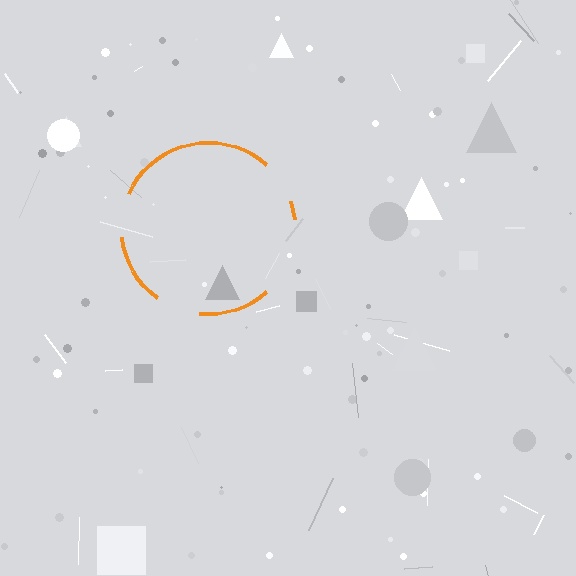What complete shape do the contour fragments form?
The contour fragments form a circle.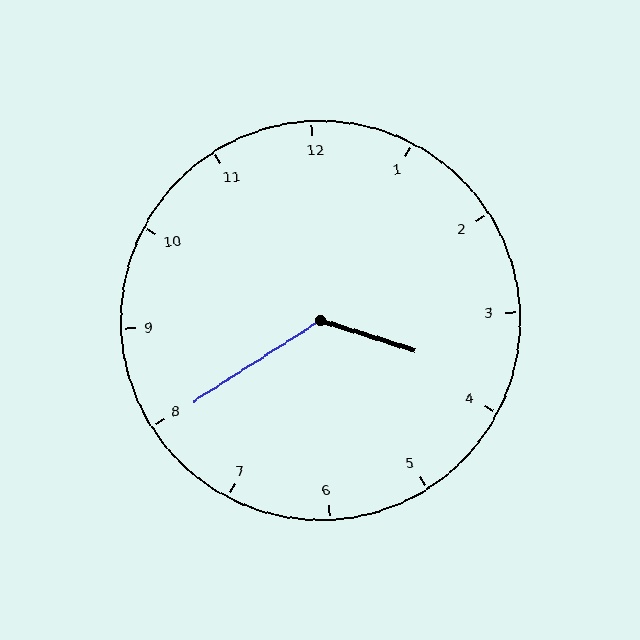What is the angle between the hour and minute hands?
Approximately 130 degrees.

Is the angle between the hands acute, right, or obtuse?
It is obtuse.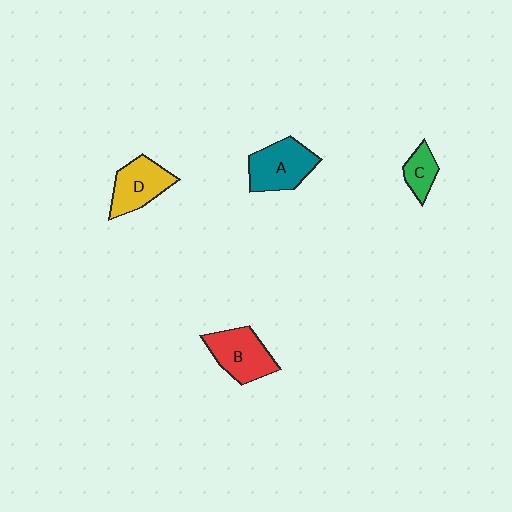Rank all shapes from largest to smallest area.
From largest to smallest: A (teal), B (red), D (yellow), C (green).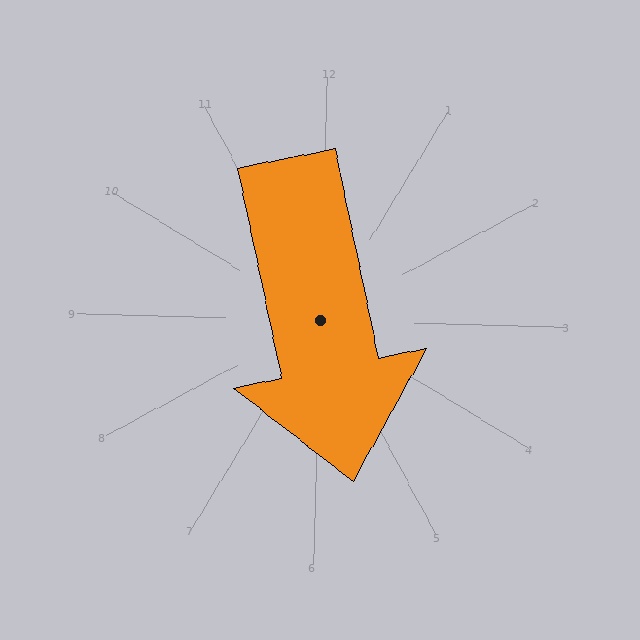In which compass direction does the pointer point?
South.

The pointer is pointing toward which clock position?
Roughly 6 o'clock.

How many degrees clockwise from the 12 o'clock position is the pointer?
Approximately 167 degrees.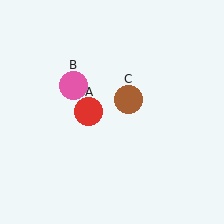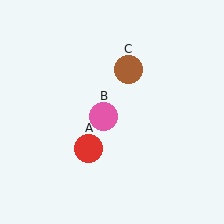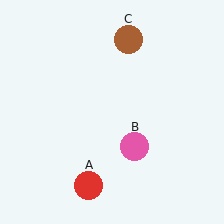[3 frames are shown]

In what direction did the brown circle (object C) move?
The brown circle (object C) moved up.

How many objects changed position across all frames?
3 objects changed position: red circle (object A), pink circle (object B), brown circle (object C).